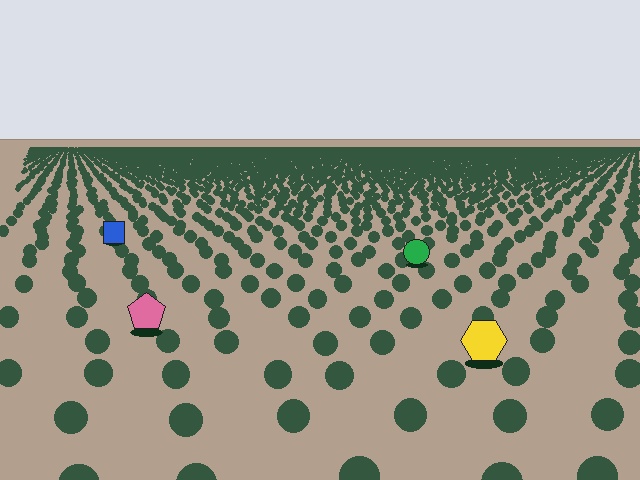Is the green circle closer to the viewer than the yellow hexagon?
No. The yellow hexagon is closer — you can tell from the texture gradient: the ground texture is coarser near it.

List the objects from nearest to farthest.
From nearest to farthest: the yellow hexagon, the pink pentagon, the green circle, the blue square.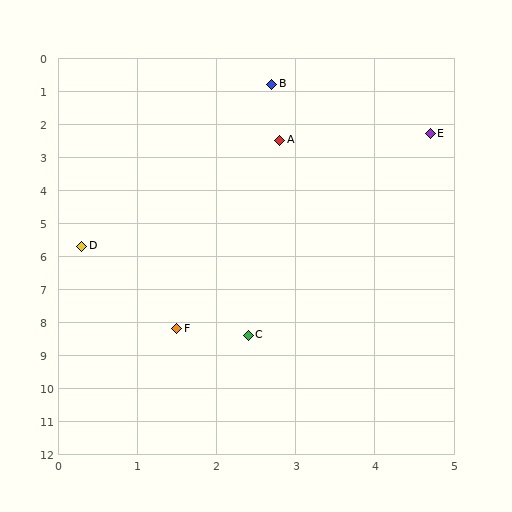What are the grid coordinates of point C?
Point C is at approximately (2.4, 8.4).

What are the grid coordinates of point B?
Point B is at approximately (2.7, 0.8).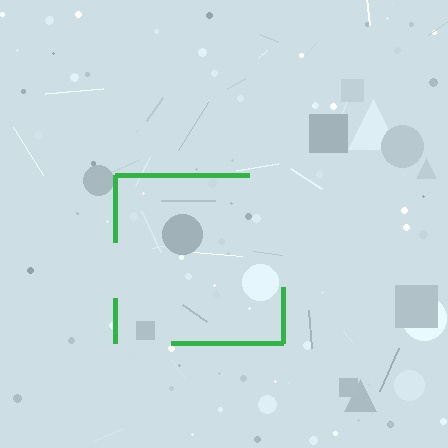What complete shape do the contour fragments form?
The contour fragments form a square.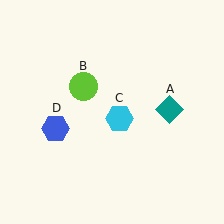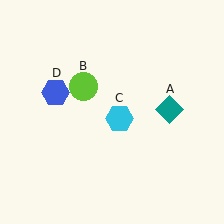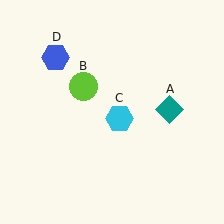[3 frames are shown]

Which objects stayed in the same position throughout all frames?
Teal diamond (object A) and lime circle (object B) and cyan hexagon (object C) remained stationary.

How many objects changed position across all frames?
1 object changed position: blue hexagon (object D).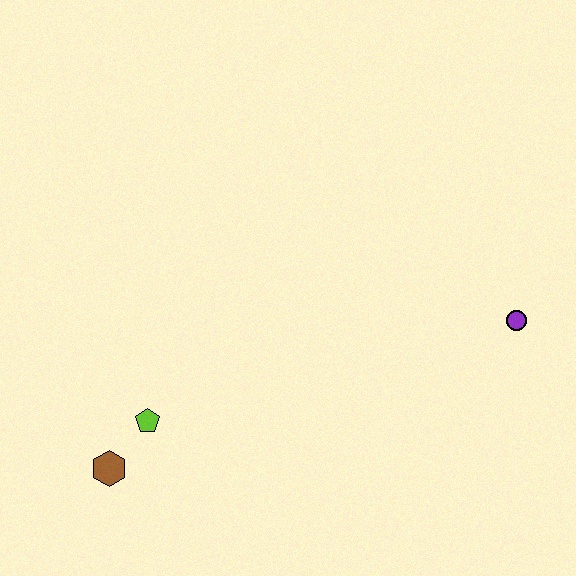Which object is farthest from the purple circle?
The brown hexagon is farthest from the purple circle.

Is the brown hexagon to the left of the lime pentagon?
Yes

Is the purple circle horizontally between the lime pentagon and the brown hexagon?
No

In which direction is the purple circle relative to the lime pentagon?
The purple circle is to the right of the lime pentagon.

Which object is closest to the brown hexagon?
The lime pentagon is closest to the brown hexagon.